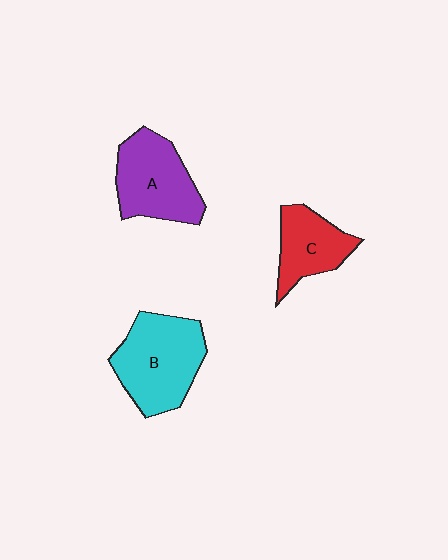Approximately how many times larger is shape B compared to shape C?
Approximately 1.6 times.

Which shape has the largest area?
Shape B (cyan).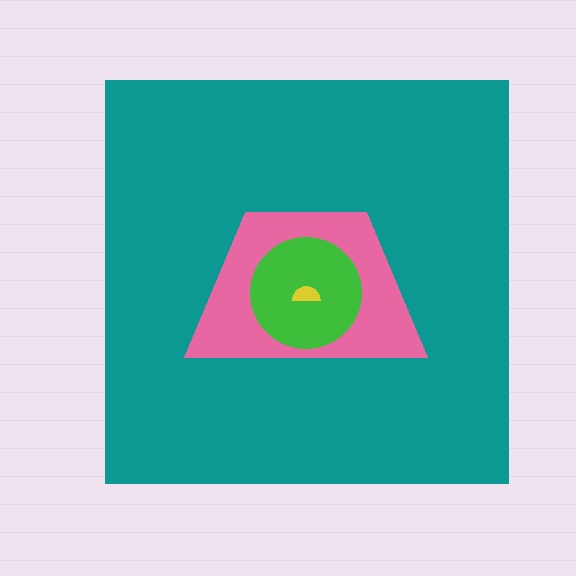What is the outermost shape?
The teal square.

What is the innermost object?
The yellow semicircle.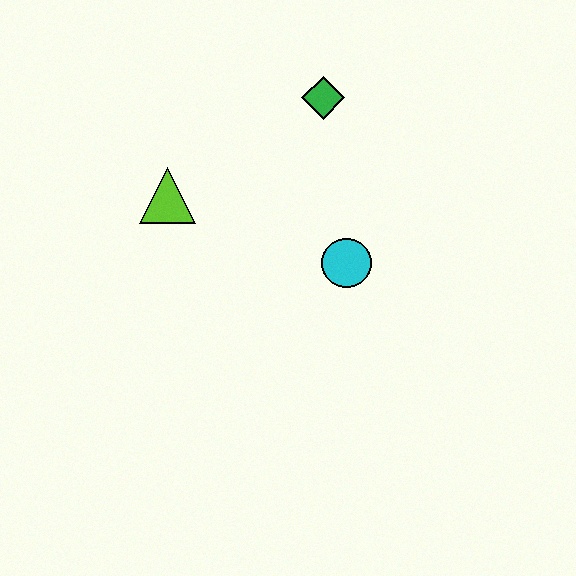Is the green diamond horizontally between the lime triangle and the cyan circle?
Yes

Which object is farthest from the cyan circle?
The lime triangle is farthest from the cyan circle.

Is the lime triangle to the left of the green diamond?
Yes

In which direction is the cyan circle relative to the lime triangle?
The cyan circle is to the right of the lime triangle.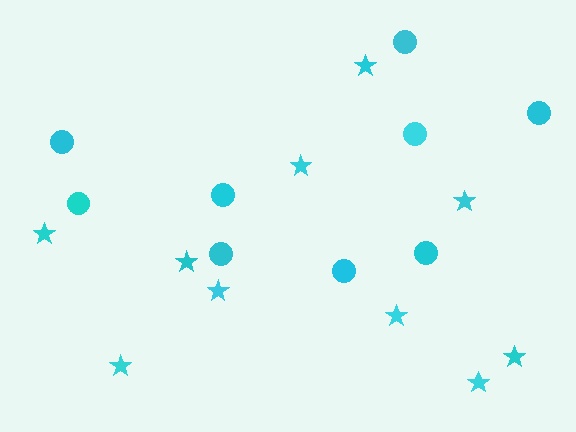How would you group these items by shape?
There are 2 groups: one group of stars (10) and one group of circles (9).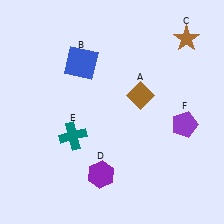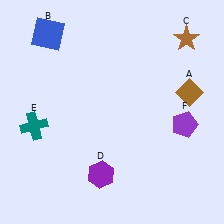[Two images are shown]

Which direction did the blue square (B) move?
The blue square (B) moved left.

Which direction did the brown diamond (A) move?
The brown diamond (A) moved right.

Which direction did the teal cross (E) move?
The teal cross (E) moved left.